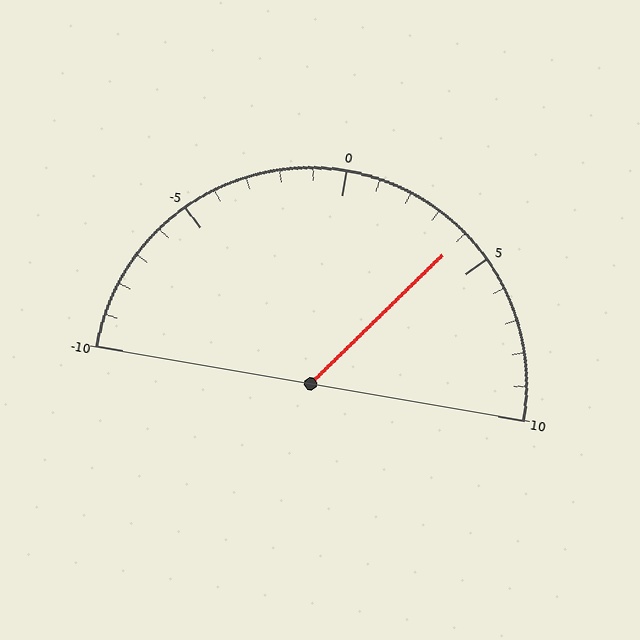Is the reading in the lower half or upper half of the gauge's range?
The reading is in the upper half of the range (-10 to 10).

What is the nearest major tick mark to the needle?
The nearest major tick mark is 5.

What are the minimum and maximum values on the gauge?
The gauge ranges from -10 to 10.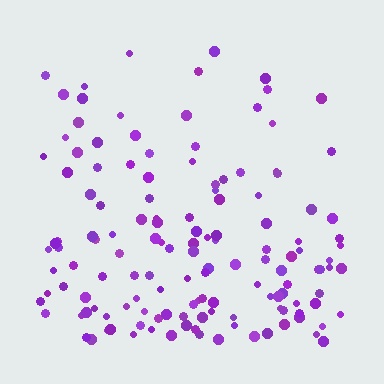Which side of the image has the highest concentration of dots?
The bottom.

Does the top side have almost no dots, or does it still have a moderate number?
Still a moderate number, just noticeably fewer than the bottom.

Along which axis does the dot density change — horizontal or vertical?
Vertical.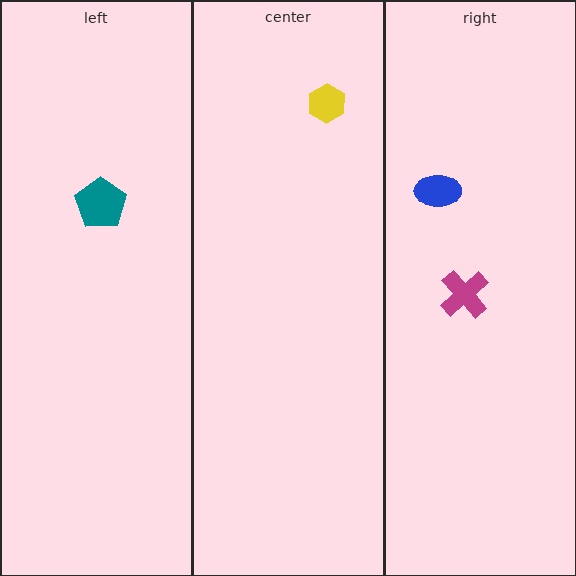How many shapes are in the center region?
1.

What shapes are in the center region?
The yellow hexagon.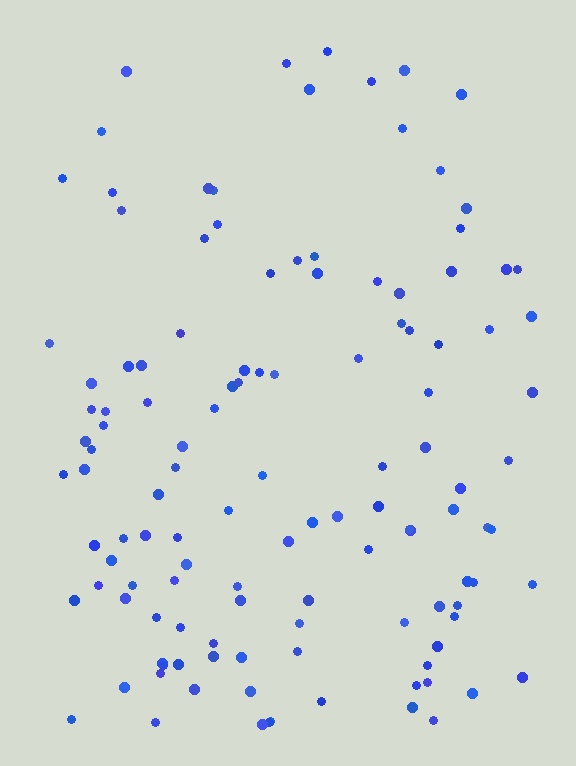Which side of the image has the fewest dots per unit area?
The top.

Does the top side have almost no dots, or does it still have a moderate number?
Still a moderate number, just noticeably fewer than the bottom.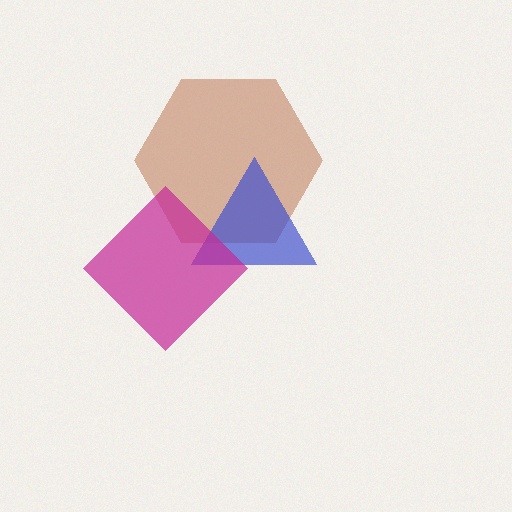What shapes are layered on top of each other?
The layered shapes are: a brown hexagon, a blue triangle, a magenta diamond.